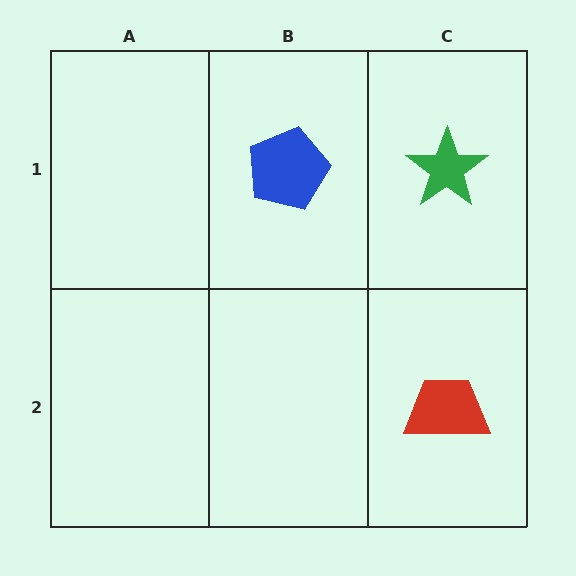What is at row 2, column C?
A red trapezoid.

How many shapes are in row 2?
1 shape.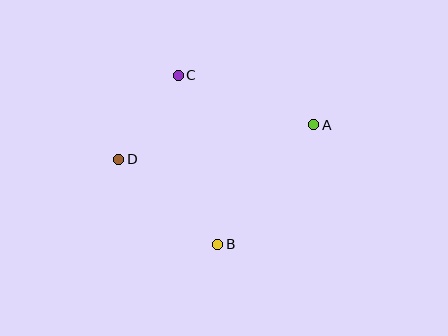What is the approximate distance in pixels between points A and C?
The distance between A and C is approximately 144 pixels.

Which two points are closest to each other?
Points C and D are closest to each other.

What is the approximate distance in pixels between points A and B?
The distance between A and B is approximately 153 pixels.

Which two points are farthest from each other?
Points A and D are farthest from each other.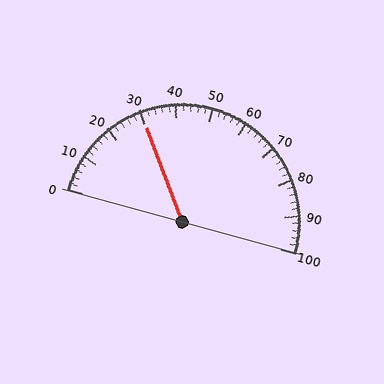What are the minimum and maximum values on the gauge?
The gauge ranges from 0 to 100.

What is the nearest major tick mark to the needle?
The nearest major tick mark is 30.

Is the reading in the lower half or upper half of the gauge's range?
The reading is in the lower half of the range (0 to 100).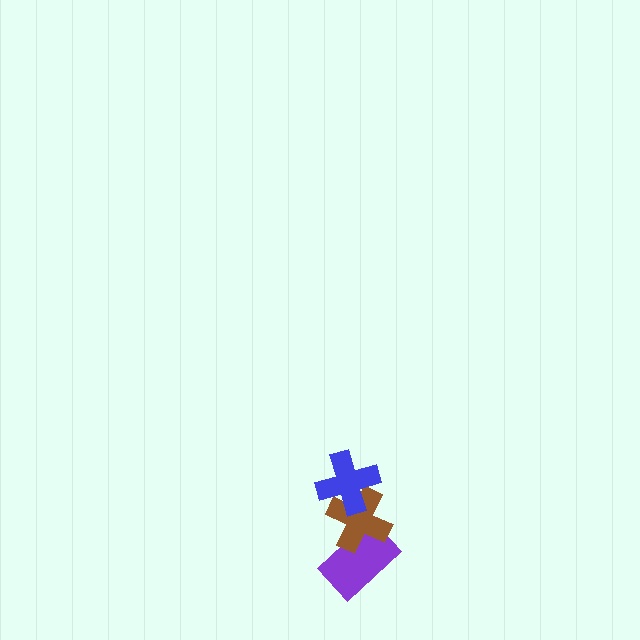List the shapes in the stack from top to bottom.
From top to bottom: the blue cross, the brown cross, the purple rectangle.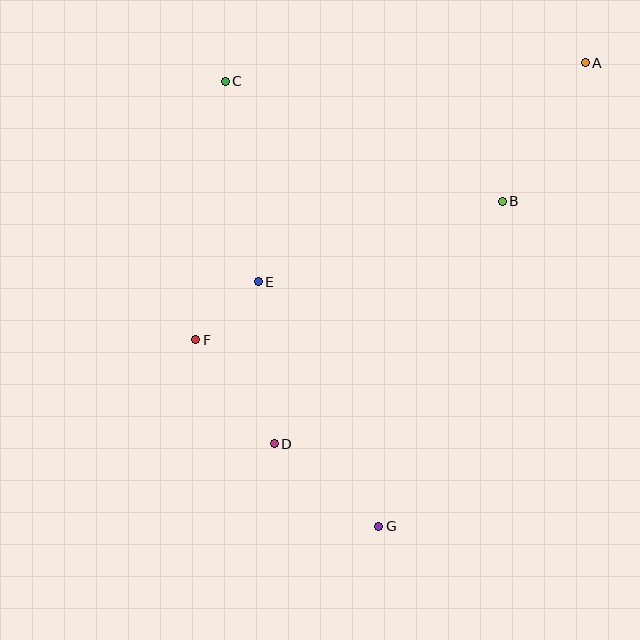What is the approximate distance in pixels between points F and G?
The distance between F and G is approximately 262 pixels.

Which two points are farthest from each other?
Points A and G are farthest from each other.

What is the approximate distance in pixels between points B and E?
The distance between B and E is approximately 257 pixels.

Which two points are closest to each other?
Points E and F are closest to each other.